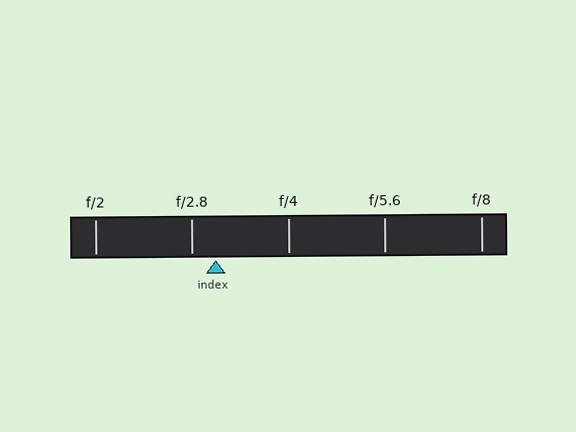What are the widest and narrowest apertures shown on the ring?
The widest aperture shown is f/2 and the narrowest is f/8.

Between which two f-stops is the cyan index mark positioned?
The index mark is between f/2.8 and f/4.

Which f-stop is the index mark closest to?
The index mark is closest to f/2.8.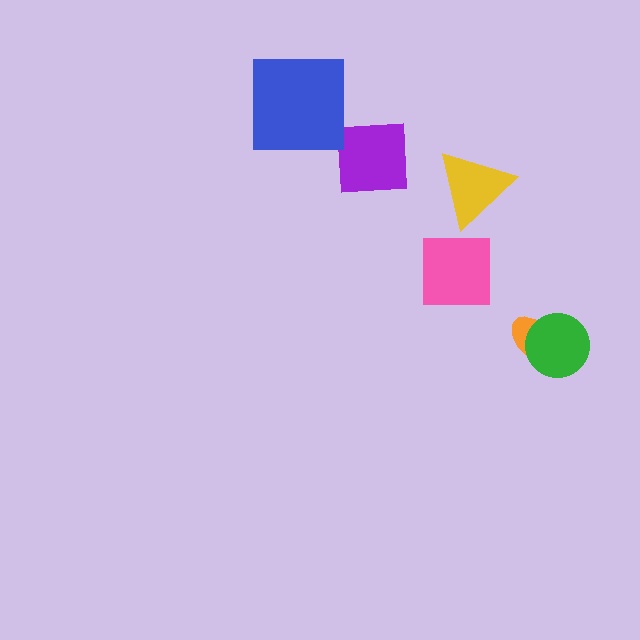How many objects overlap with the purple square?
0 objects overlap with the purple square.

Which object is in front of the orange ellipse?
The green circle is in front of the orange ellipse.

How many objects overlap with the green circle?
1 object overlaps with the green circle.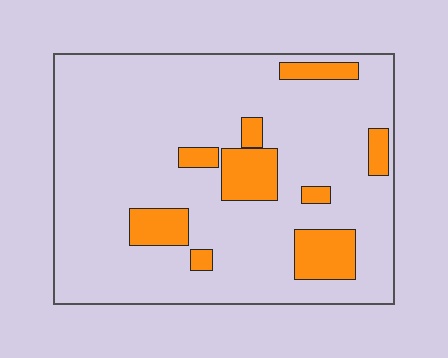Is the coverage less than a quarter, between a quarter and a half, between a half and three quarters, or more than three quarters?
Less than a quarter.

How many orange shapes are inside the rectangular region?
9.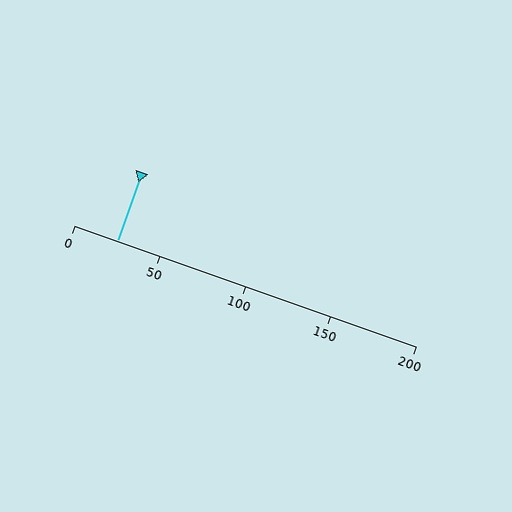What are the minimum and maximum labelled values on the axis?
The axis runs from 0 to 200.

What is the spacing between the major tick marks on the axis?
The major ticks are spaced 50 apart.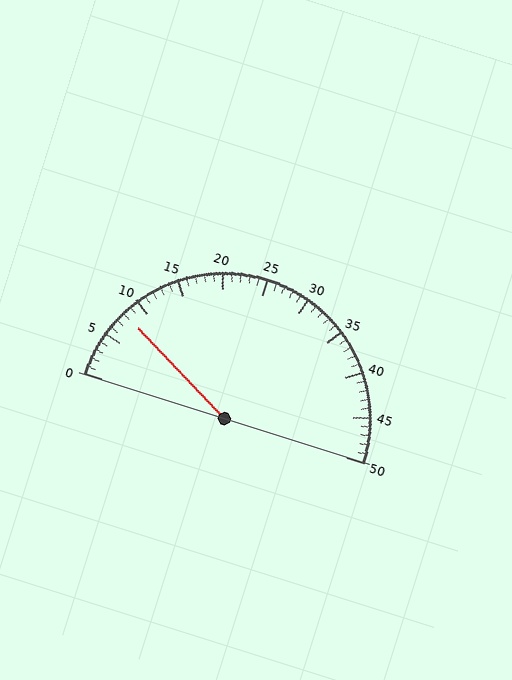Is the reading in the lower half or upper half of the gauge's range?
The reading is in the lower half of the range (0 to 50).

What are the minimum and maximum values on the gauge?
The gauge ranges from 0 to 50.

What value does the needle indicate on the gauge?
The needle indicates approximately 8.